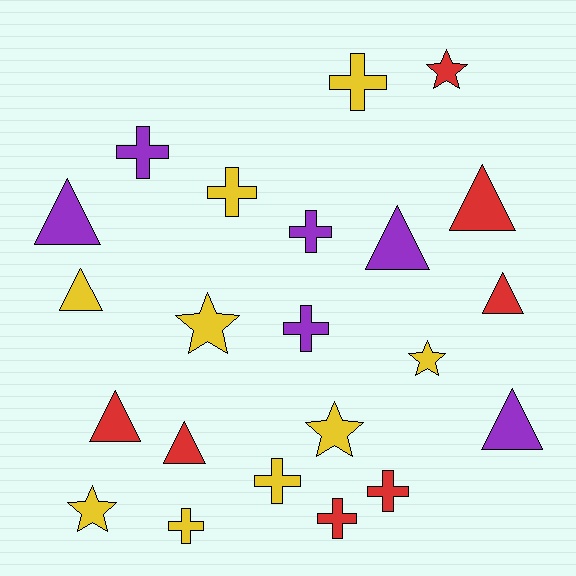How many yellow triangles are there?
There is 1 yellow triangle.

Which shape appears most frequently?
Cross, with 9 objects.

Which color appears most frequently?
Yellow, with 9 objects.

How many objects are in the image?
There are 22 objects.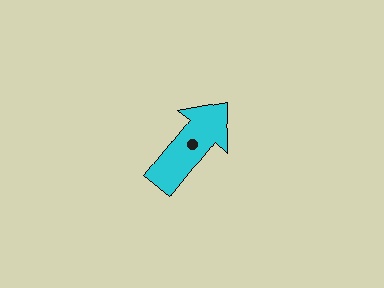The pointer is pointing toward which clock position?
Roughly 1 o'clock.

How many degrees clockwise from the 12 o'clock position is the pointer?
Approximately 39 degrees.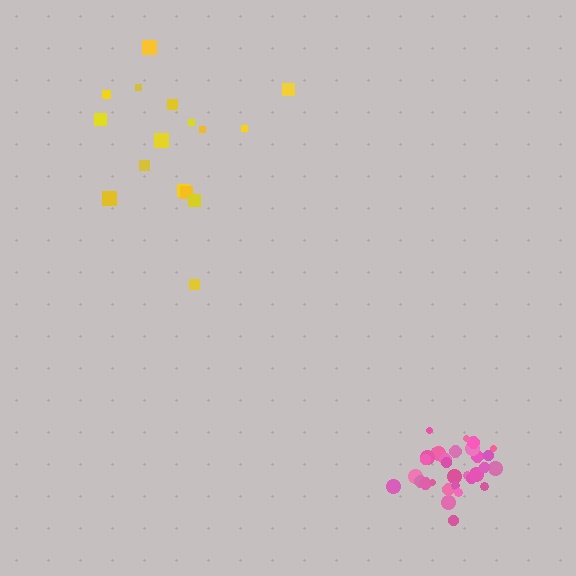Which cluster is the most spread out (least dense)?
Yellow.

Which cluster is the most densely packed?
Pink.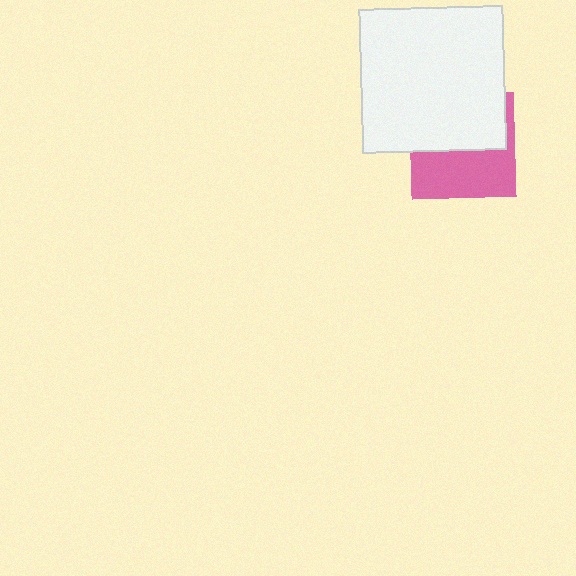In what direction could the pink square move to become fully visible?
The pink square could move down. That would shift it out from behind the white square entirely.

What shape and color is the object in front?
The object in front is a white square.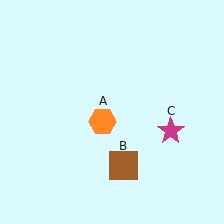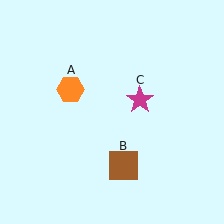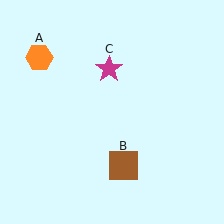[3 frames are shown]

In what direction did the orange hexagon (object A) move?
The orange hexagon (object A) moved up and to the left.